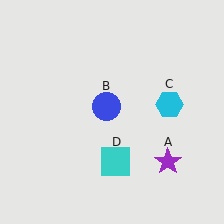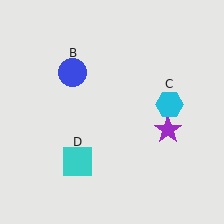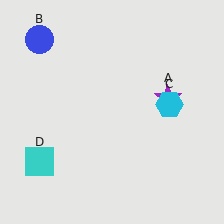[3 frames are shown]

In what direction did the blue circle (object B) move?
The blue circle (object B) moved up and to the left.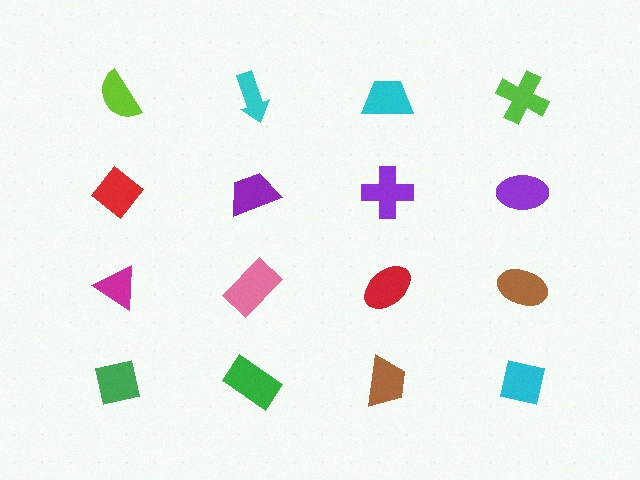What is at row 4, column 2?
A green rectangle.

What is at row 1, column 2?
A cyan arrow.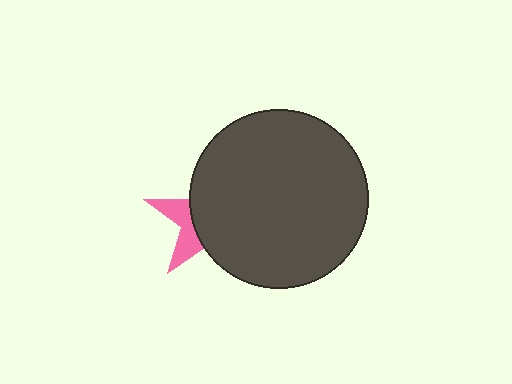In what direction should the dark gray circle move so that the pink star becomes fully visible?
The dark gray circle should move right. That is the shortest direction to clear the overlap and leave the pink star fully visible.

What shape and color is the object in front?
The object in front is a dark gray circle.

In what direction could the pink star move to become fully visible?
The pink star could move left. That would shift it out from behind the dark gray circle entirely.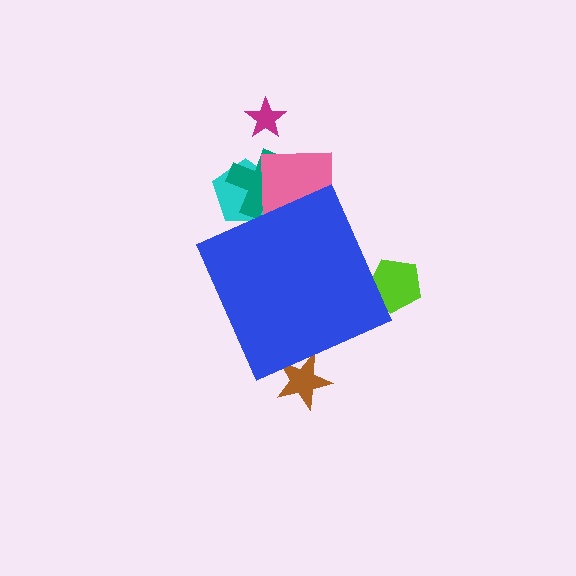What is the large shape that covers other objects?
A blue diamond.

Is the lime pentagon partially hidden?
Yes, the lime pentagon is partially hidden behind the blue diamond.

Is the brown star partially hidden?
Yes, the brown star is partially hidden behind the blue diamond.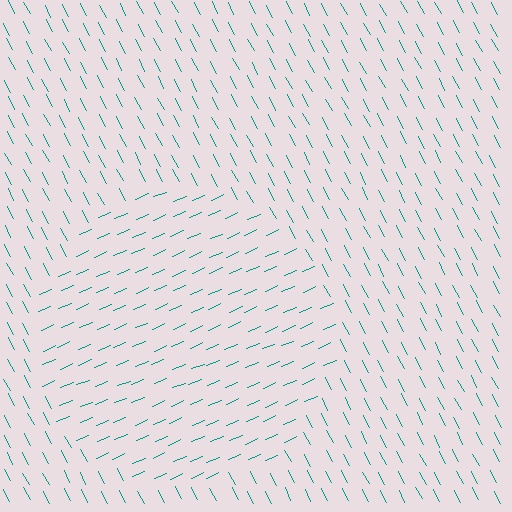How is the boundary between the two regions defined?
The boundary is defined purely by a change in line orientation (approximately 86 degrees difference). All lines are the same color and thickness.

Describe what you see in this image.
The image is filled with small teal line segments. A circle region in the image has lines oriented differently from the surrounding lines, creating a visible texture boundary.